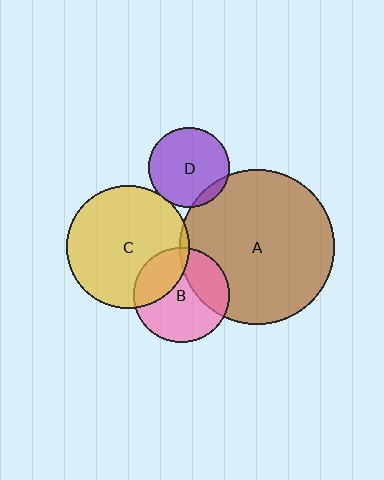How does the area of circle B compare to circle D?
Approximately 1.4 times.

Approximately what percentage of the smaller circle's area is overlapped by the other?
Approximately 30%.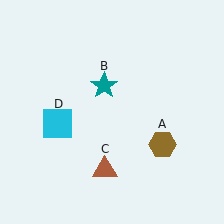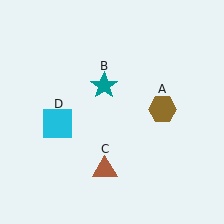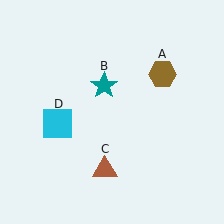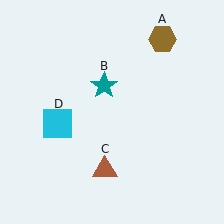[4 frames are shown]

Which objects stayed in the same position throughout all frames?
Teal star (object B) and brown triangle (object C) and cyan square (object D) remained stationary.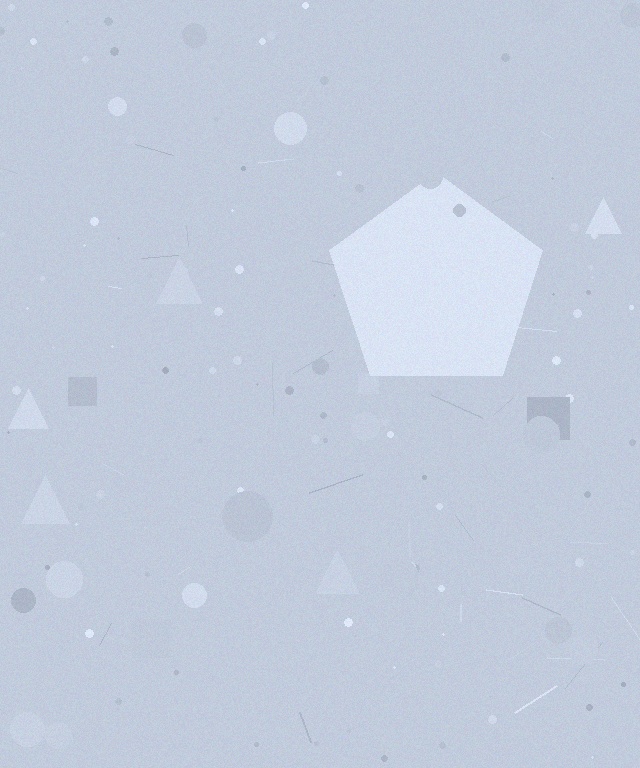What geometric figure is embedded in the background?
A pentagon is embedded in the background.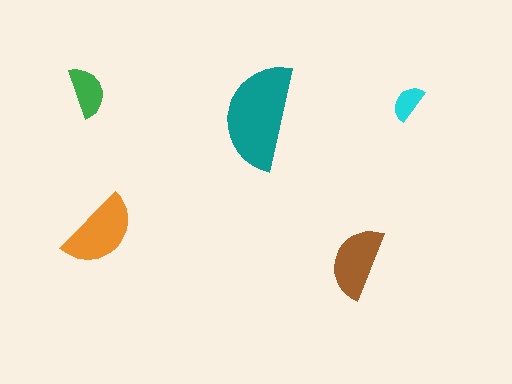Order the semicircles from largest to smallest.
the teal one, the orange one, the brown one, the green one, the cyan one.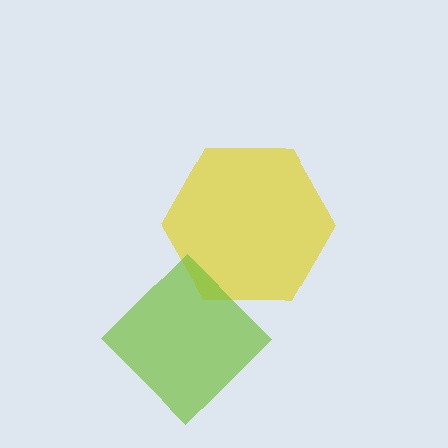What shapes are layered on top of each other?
The layered shapes are: a yellow hexagon, a lime diamond.